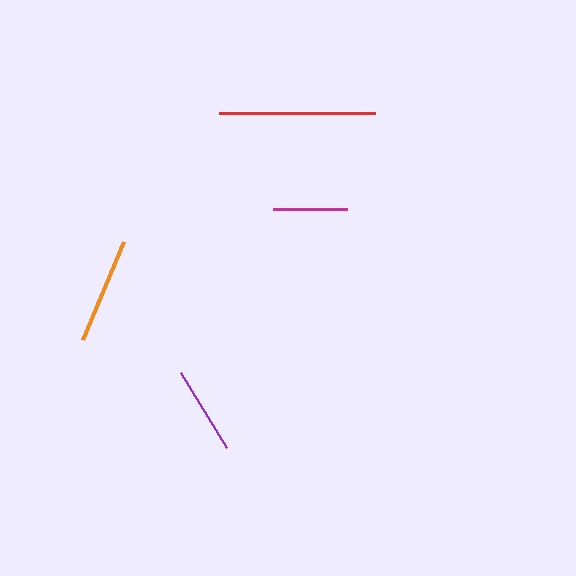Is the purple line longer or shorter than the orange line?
The orange line is longer than the purple line.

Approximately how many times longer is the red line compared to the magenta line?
The red line is approximately 2.1 times the length of the magenta line.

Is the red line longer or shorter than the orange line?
The red line is longer than the orange line.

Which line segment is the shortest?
The magenta line is the shortest at approximately 74 pixels.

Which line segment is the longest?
The red line is the longest at approximately 157 pixels.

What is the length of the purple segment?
The purple segment is approximately 88 pixels long.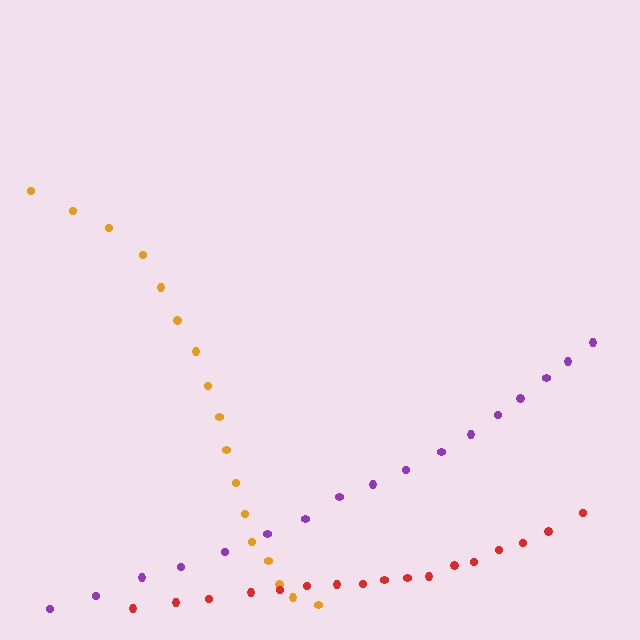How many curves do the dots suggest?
There are 3 distinct paths.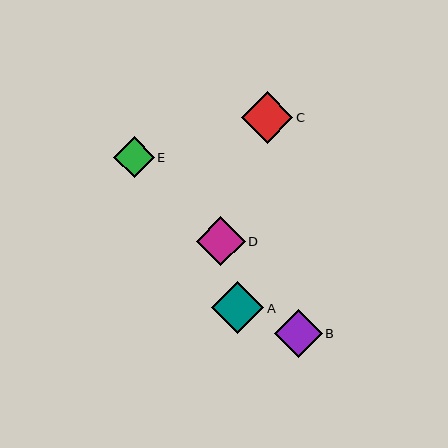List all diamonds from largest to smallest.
From largest to smallest: A, C, D, B, E.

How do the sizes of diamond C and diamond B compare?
Diamond C and diamond B are approximately the same size.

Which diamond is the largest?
Diamond A is the largest with a size of approximately 52 pixels.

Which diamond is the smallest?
Diamond E is the smallest with a size of approximately 41 pixels.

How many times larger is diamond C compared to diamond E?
Diamond C is approximately 1.3 times the size of diamond E.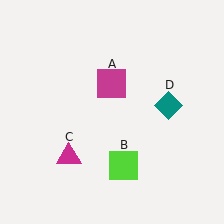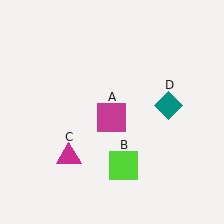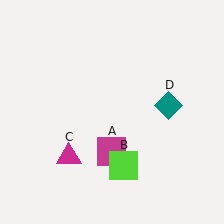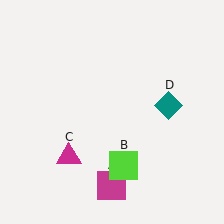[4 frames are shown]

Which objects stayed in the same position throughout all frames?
Lime square (object B) and magenta triangle (object C) and teal diamond (object D) remained stationary.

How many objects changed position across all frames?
1 object changed position: magenta square (object A).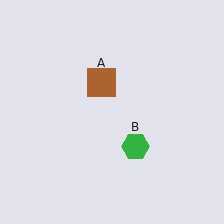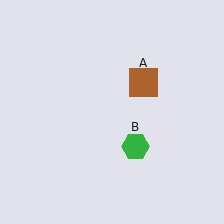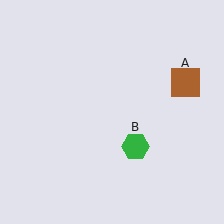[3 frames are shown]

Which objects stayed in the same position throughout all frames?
Green hexagon (object B) remained stationary.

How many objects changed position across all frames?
1 object changed position: brown square (object A).